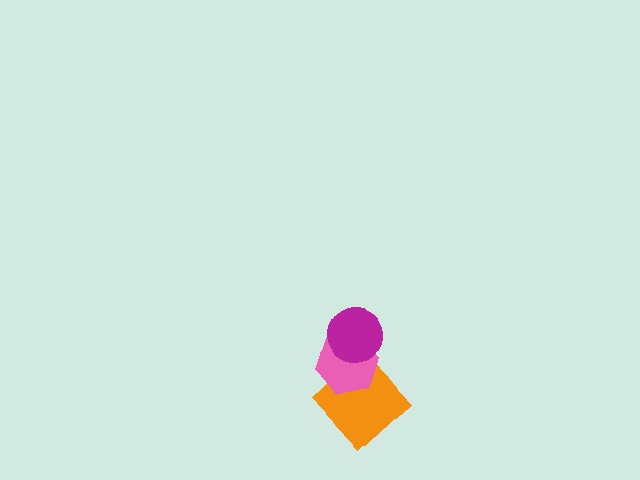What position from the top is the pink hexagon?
The pink hexagon is 2nd from the top.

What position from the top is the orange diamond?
The orange diamond is 3rd from the top.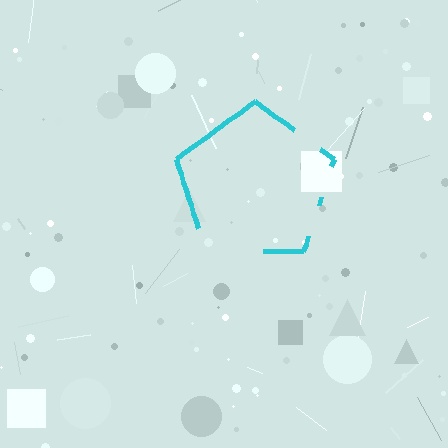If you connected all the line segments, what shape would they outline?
They would outline a pentagon.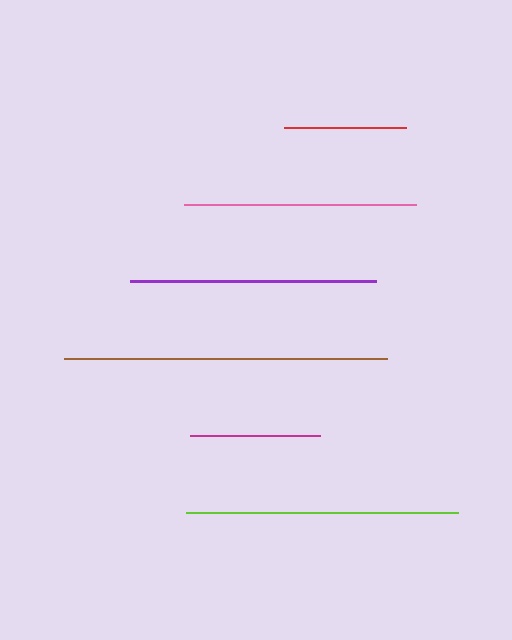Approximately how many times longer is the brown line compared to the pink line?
The brown line is approximately 1.4 times the length of the pink line.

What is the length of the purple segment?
The purple segment is approximately 247 pixels long.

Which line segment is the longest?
The brown line is the longest at approximately 322 pixels.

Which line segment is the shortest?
The red line is the shortest at approximately 122 pixels.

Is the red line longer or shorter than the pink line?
The pink line is longer than the red line.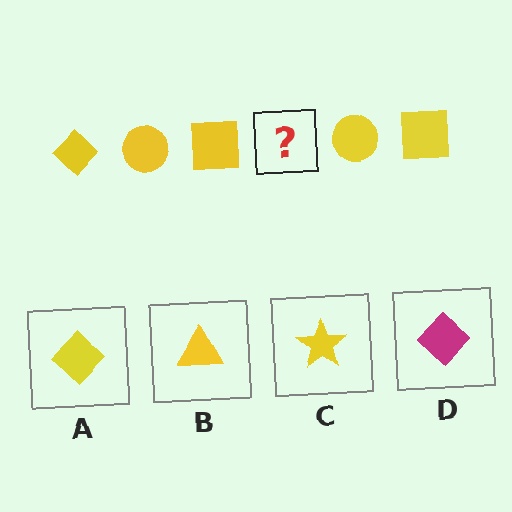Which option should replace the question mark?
Option A.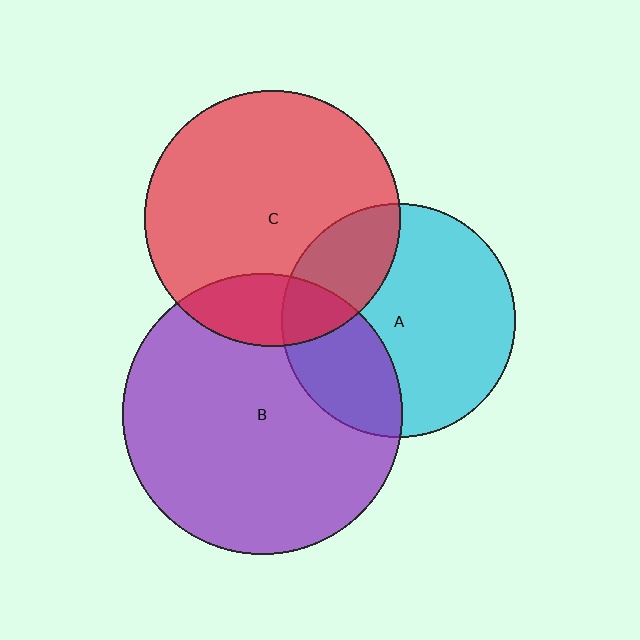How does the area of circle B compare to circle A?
Approximately 1.4 times.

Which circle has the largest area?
Circle B (purple).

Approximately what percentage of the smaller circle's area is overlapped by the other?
Approximately 20%.